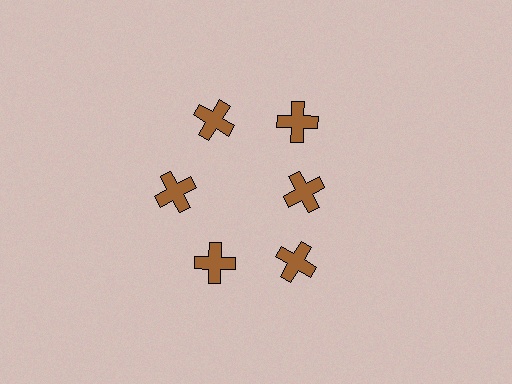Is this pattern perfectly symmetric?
No. The 6 brown crosses are arranged in a ring, but one element near the 3 o'clock position is pulled inward toward the center, breaking the 6-fold rotational symmetry.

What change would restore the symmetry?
The symmetry would be restored by moving it outward, back onto the ring so that all 6 crosses sit at equal angles and equal distance from the center.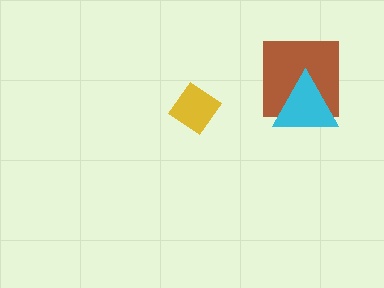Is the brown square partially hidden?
Yes, it is partially covered by another shape.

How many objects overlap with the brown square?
1 object overlaps with the brown square.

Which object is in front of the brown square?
The cyan triangle is in front of the brown square.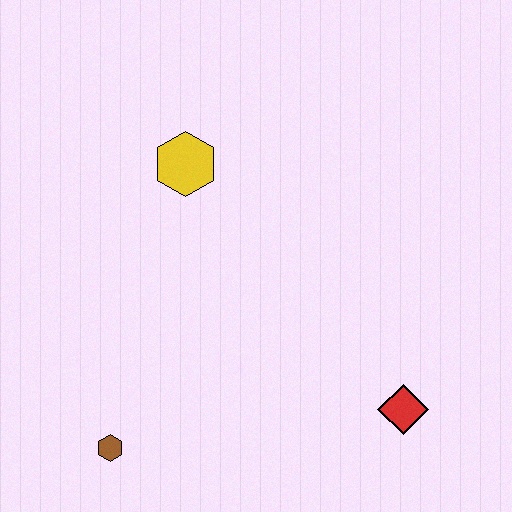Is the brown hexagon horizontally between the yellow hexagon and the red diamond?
No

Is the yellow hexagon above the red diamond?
Yes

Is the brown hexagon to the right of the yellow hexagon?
No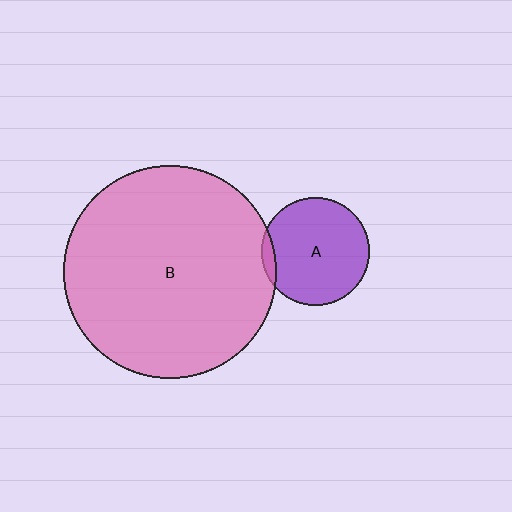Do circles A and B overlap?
Yes.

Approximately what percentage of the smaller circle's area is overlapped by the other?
Approximately 5%.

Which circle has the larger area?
Circle B (pink).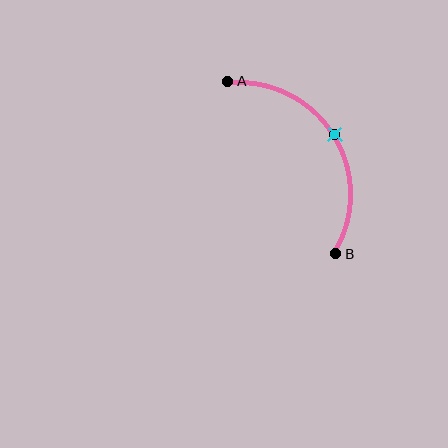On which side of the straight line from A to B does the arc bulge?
The arc bulges to the right of the straight line connecting A and B.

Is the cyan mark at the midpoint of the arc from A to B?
Yes. The cyan mark lies on the arc at equal arc-length from both A and B — it is the arc midpoint.